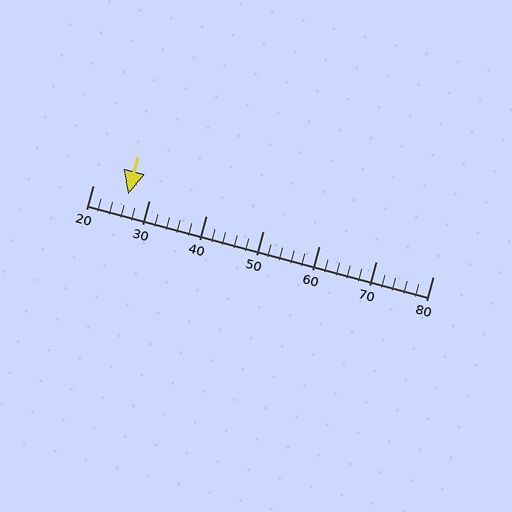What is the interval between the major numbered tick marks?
The major tick marks are spaced 10 units apart.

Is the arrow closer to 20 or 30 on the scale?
The arrow is closer to 30.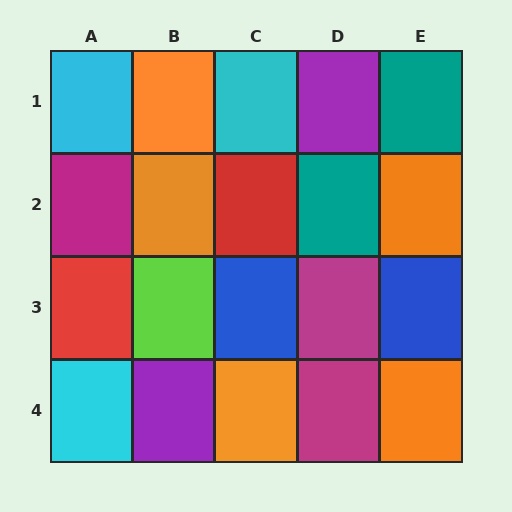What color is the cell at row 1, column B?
Orange.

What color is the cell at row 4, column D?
Magenta.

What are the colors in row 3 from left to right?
Red, lime, blue, magenta, blue.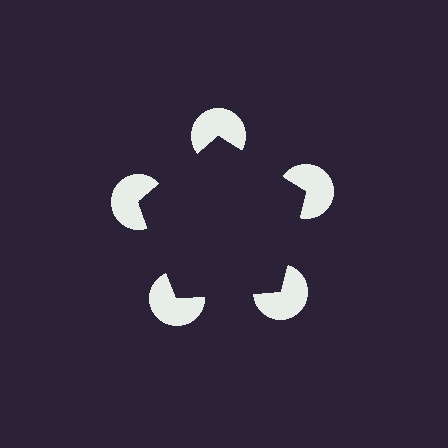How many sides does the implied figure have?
5 sides.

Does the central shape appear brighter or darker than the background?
It typically appears slightly darker than the background, even though no actual brightness change is drawn.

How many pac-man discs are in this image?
There are 5 — one at each vertex of the illusory pentagon.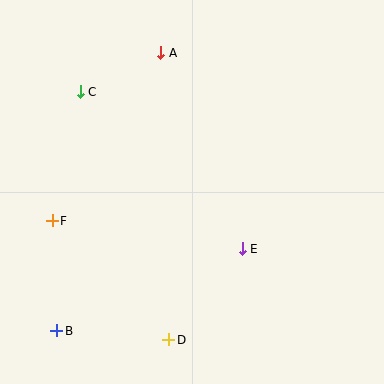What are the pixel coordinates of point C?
Point C is at (80, 92).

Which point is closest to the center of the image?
Point E at (242, 249) is closest to the center.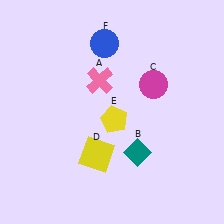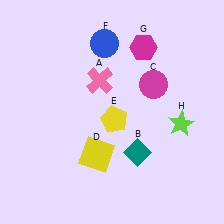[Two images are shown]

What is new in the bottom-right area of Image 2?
A lime star (H) was added in the bottom-right area of Image 2.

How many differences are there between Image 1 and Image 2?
There are 2 differences between the two images.